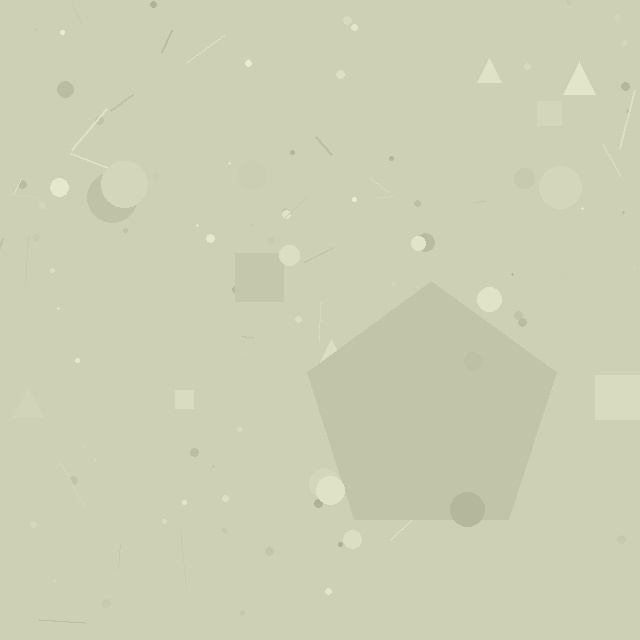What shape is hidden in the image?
A pentagon is hidden in the image.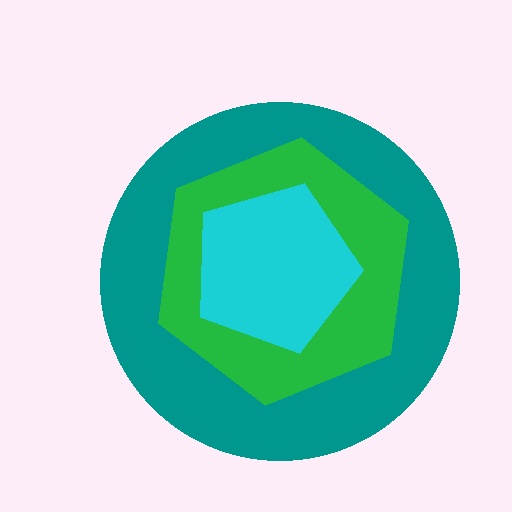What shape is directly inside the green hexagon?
The cyan pentagon.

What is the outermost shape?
The teal circle.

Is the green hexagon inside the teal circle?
Yes.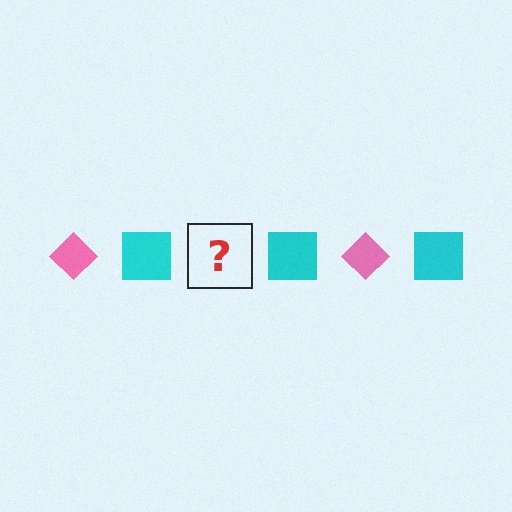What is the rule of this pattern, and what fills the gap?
The rule is that the pattern alternates between pink diamond and cyan square. The gap should be filled with a pink diamond.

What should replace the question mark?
The question mark should be replaced with a pink diamond.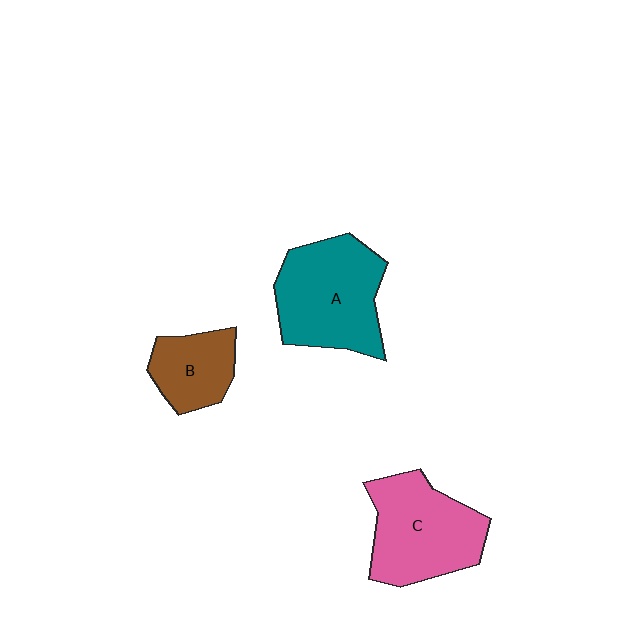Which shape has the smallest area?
Shape B (brown).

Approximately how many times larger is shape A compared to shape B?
Approximately 1.9 times.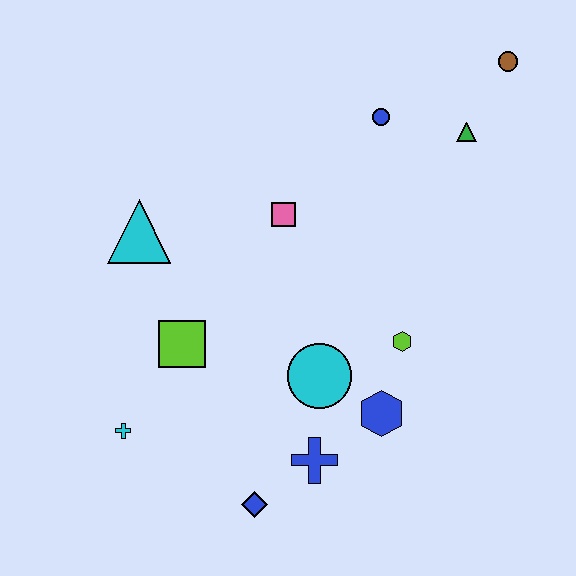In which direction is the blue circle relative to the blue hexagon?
The blue circle is above the blue hexagon.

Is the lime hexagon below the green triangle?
Yes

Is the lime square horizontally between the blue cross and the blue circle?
No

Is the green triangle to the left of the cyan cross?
No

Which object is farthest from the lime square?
The brown circle is farthest from the lime square.